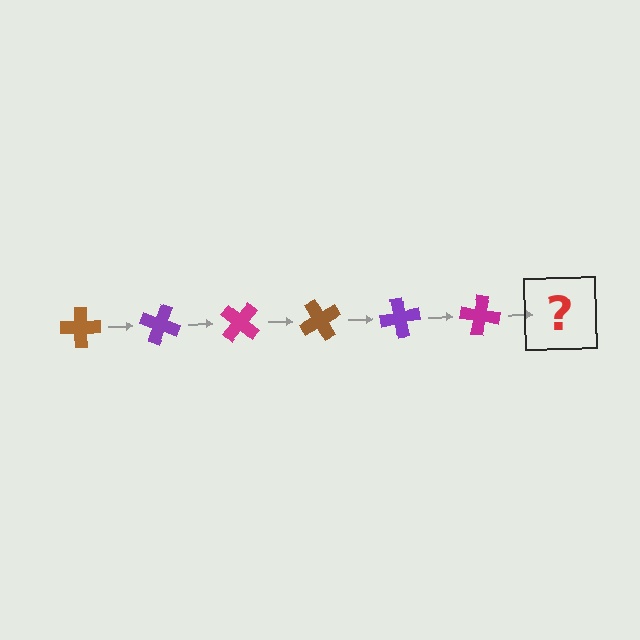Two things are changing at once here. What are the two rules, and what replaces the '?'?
The two rules are that it rotates 20 degrees each step and the color cycles through brown, purple, and magenta. The '?' should be a brown cross, rotated 120 degrees from the start.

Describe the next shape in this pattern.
It should be a brown cross, rotated 120 degrees from the start.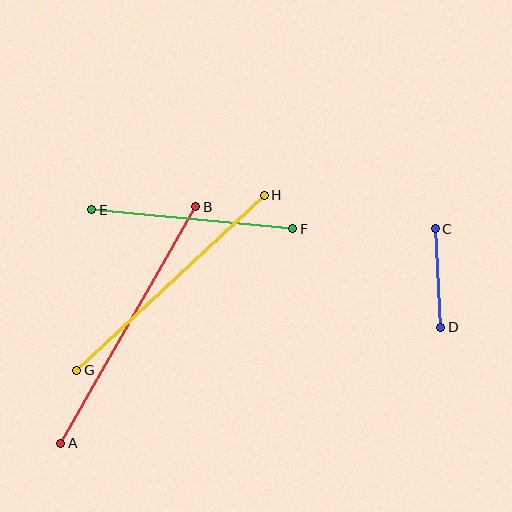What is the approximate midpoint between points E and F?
The midpoint is at approximately (192, 219) pixels.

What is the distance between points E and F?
The distance is approximately 202 pixels.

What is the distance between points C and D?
The distance is approximately 99 pixels.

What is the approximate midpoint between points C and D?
The midpoint is at approximately (438, 278) pixels.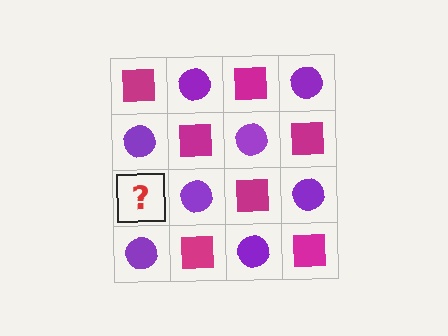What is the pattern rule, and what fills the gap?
The rule is that it alternates magenta square and purple circle in a checkerboard pattern. The gap should be filled with a magenta square.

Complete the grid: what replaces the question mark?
The question mark should be replaced with a magenta square.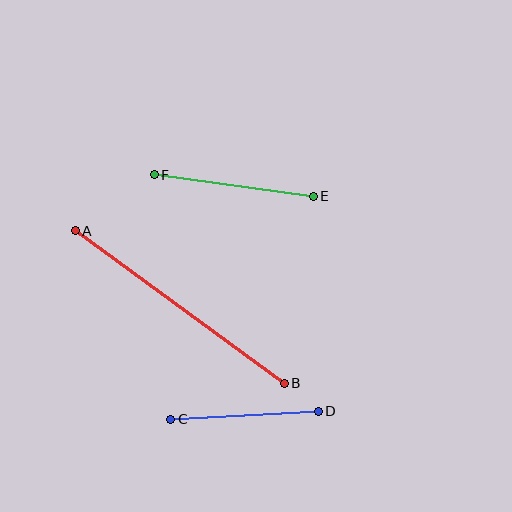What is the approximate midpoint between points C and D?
The midpoint is at approximately (244, 415) pixels.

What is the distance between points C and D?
The distance is approximately 148 pixels.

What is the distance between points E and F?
The distance is approximately 161 pixels.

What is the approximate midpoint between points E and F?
The midpoint is at approximately (234, 186) pixels.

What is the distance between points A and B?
The distance is approximately 259 pixels.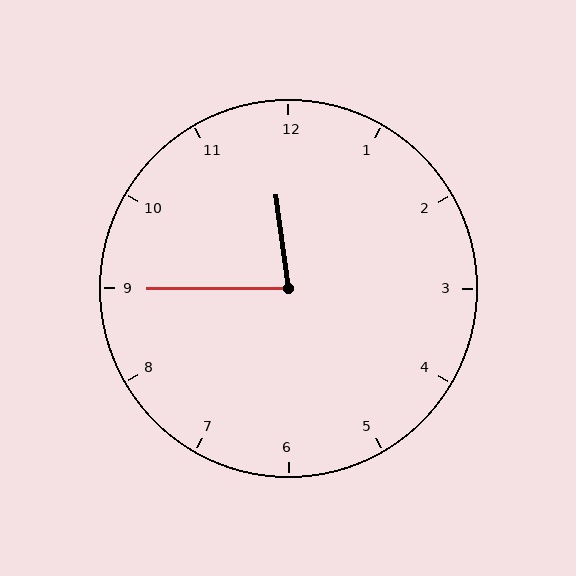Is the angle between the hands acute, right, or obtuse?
It is acute.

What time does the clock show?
11:45.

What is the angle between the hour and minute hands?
Approximately 82 degrees.